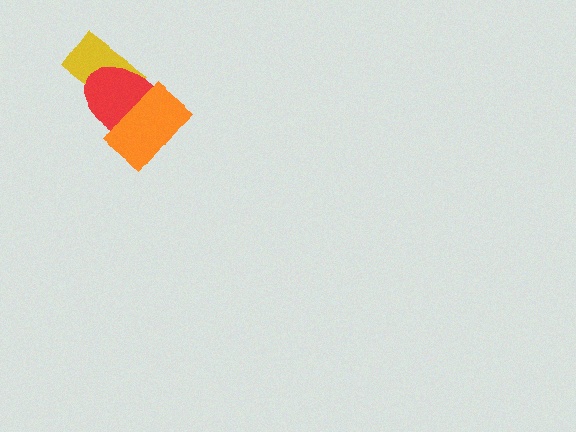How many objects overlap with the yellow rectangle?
1 object overlaps with the yellow rectangle.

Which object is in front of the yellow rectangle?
The red ellipse is in front of the yellow rectangle.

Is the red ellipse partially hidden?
Yes, it is partially covered by another shape.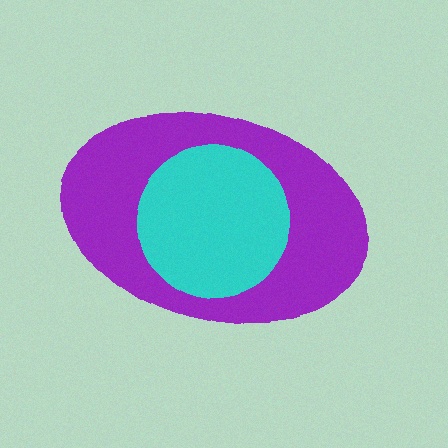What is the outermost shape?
The purple ellipse.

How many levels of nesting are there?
2.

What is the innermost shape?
The cyan circle.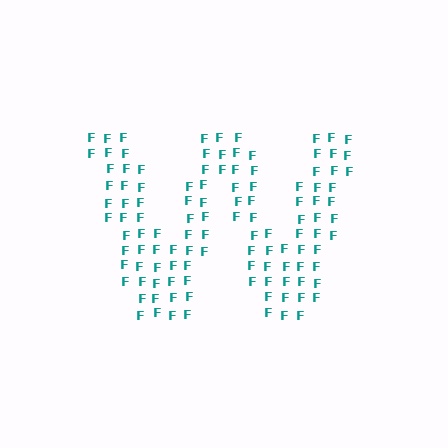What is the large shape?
The large shape is the letter W.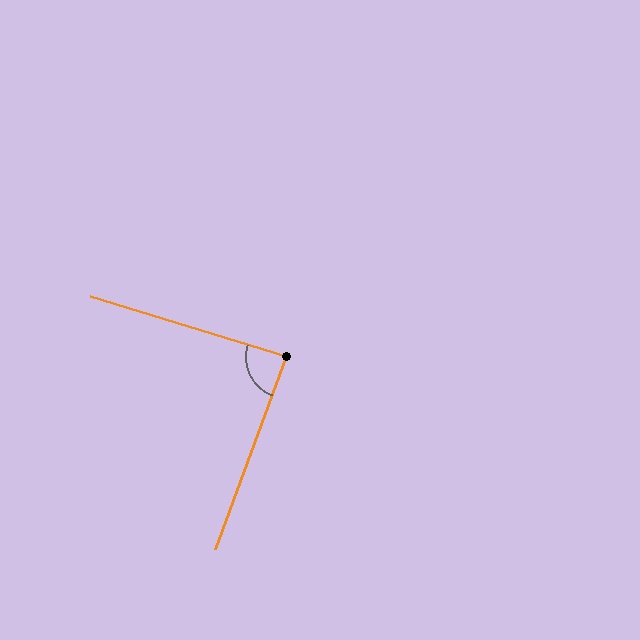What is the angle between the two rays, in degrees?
Approximately 87 degrees.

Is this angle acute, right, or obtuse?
It is approximately a right angle.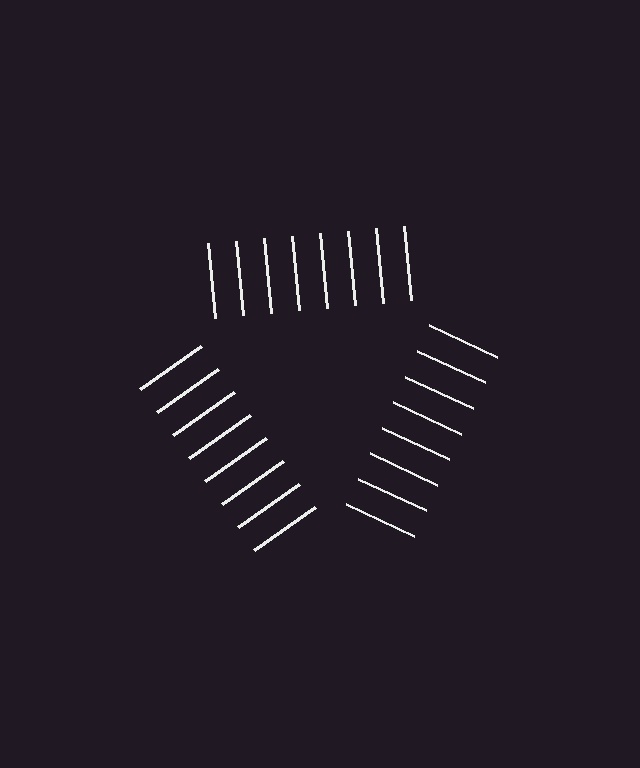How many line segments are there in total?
24 — 8 along each of the 3 edges.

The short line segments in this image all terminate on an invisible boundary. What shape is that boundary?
An illusory triangle — the line segments terminate on its edges but no continuous stroke is drawn.